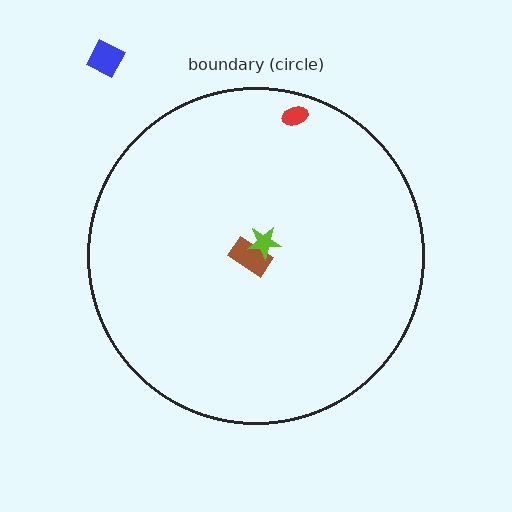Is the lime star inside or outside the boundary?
Inside.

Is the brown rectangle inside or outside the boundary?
Inside.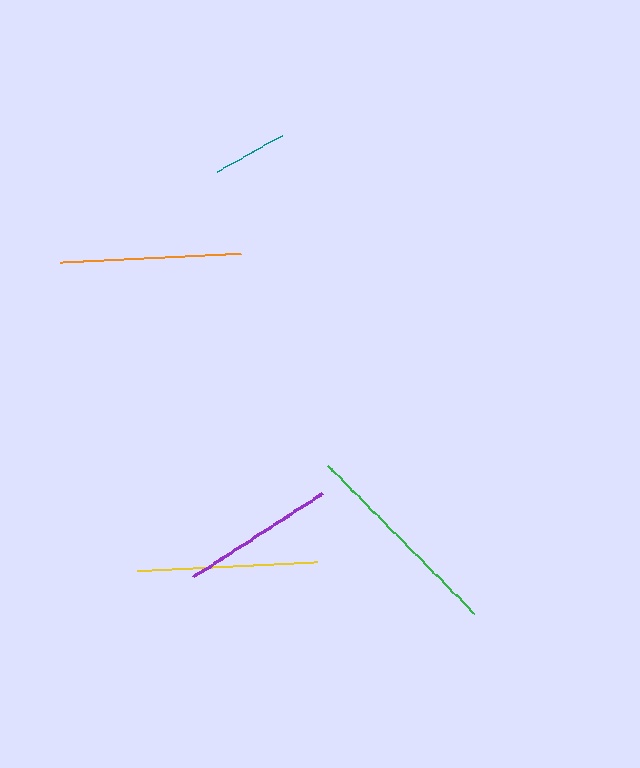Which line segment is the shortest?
The teal line is the shortest at approximately 74 pixels.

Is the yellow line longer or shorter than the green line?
The green line is longer than the yellow line.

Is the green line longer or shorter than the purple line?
The green line is longer than the purple line.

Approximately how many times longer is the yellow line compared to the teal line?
The yellow line is approximately 2.4 times the length of the teal line.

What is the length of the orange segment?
The orange segment is approximately 181 pixels long.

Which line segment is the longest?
The green line is the longest at approximately 208 pixels.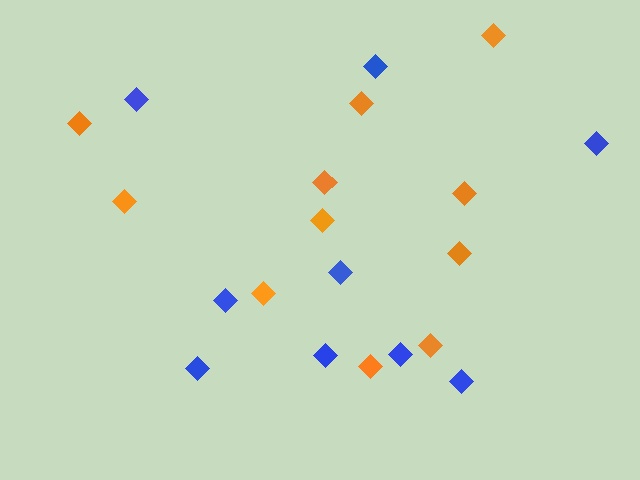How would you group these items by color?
There are 2 groups: one group of blue diamonds (9) and one group of orange diamonds (11).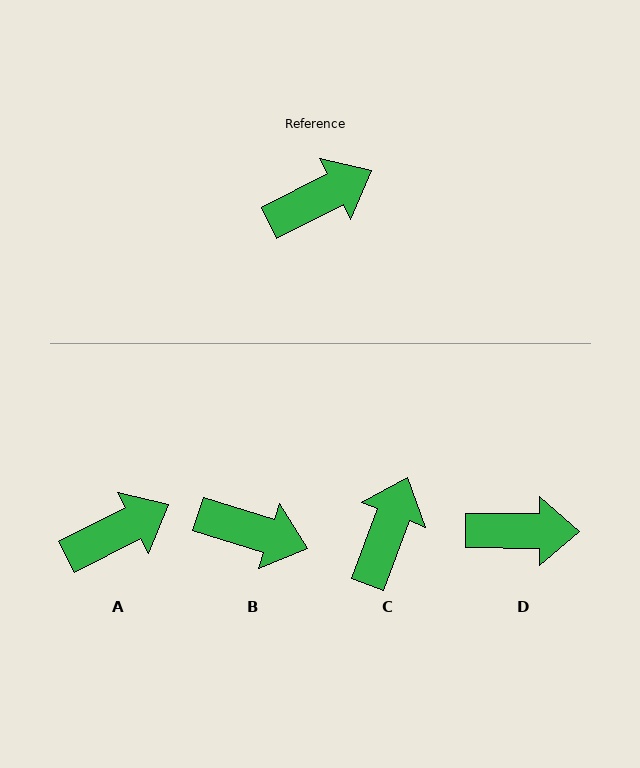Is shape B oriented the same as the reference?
No, it is off by about 44 degrees.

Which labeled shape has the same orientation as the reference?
A.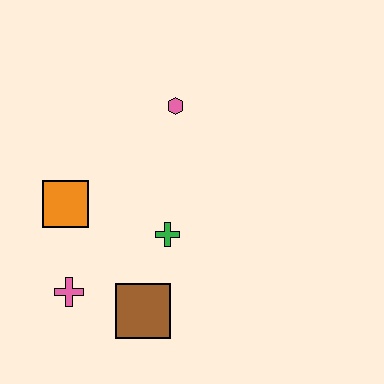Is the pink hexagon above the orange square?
Yes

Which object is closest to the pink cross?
The brown square is closest to the pink cross.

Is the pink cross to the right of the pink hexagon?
No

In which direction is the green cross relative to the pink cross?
The green cross is to the right of the pink cross.